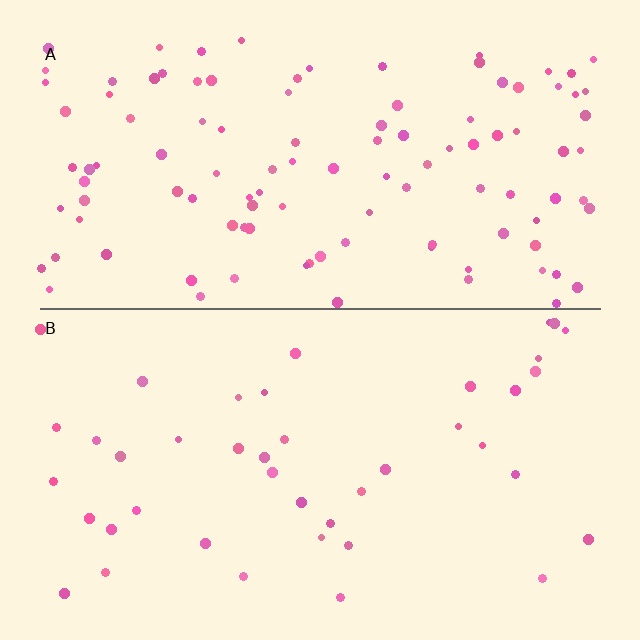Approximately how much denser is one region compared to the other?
Approximately 2.6× — region A over region B.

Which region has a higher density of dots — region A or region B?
A (the top).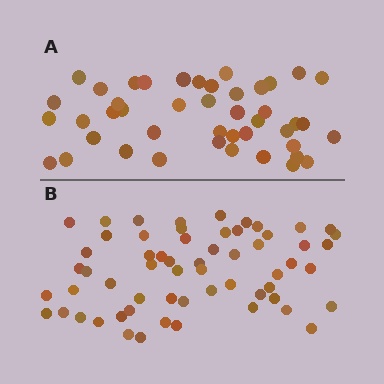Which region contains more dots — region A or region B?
Region B (the bottom region) has more dots.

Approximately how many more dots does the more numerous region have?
Region B has approximately 15 more dots than region A.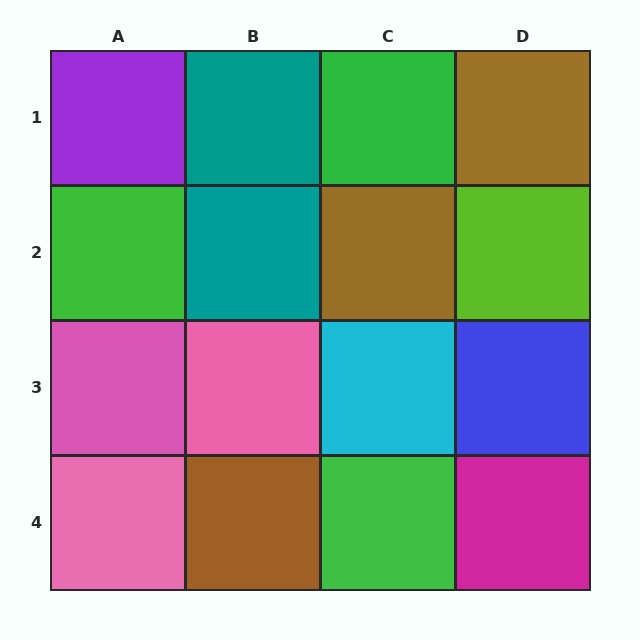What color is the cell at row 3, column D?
Blue.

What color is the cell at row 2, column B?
Teal.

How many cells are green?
3 cells are green.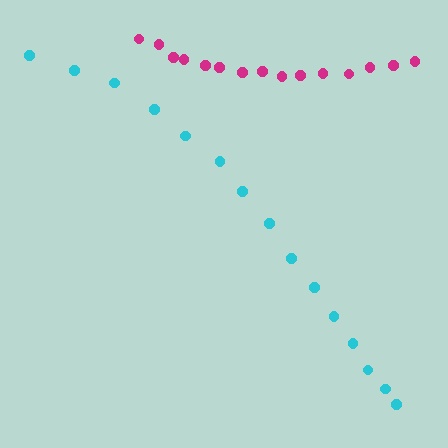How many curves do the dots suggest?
There are 2 distinct paths.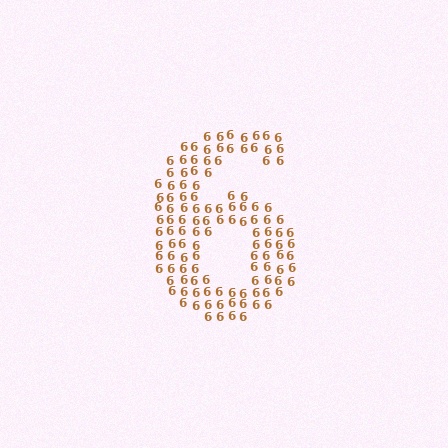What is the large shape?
The large shape is the digit 6.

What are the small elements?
The small elements are digit 6's.